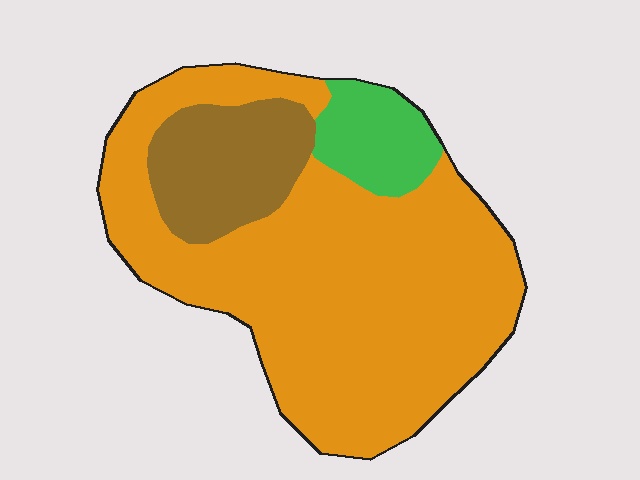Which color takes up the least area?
Green, at roughly 10%.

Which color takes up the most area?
Orange, at roughly 75%.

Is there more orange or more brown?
Orange.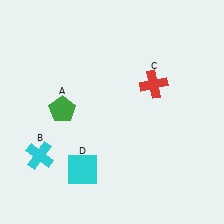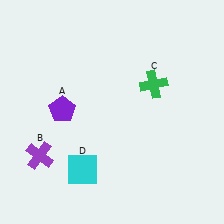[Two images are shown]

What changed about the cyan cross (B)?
In Image 1, B is cyan. In Image 2, it changed to purple.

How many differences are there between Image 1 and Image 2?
There are 3 differences between the two images.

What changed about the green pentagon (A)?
In Image 1, A is green. In Image 2, it changed to purple.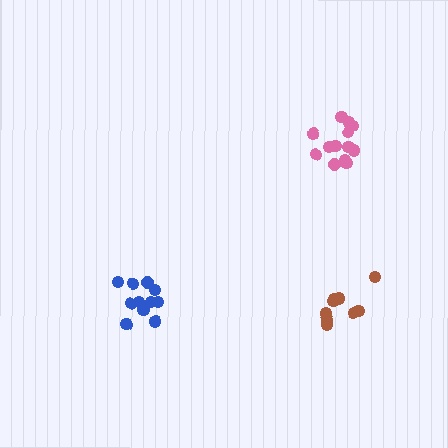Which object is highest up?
The pink cluster is topmost.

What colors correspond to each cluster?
The clusters are colored: pink, blue, brown.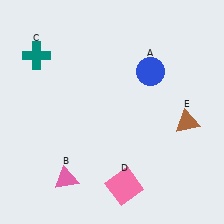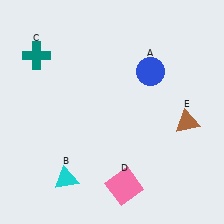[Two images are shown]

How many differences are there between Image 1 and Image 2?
There is 1 difference between the two images.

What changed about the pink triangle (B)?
In Image 1, B is pink. In Image 2, it changed to cyan.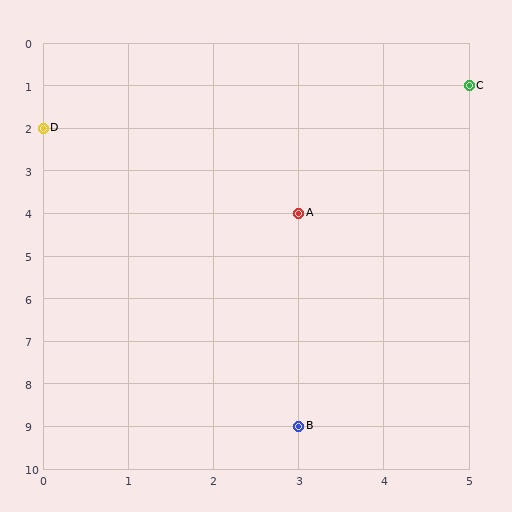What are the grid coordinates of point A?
Point A is at grid coordinates (3, 4).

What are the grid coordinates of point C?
Point C is at grid coordinates (5, 1).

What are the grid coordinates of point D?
Point D is at grid coordinates (0, 2).